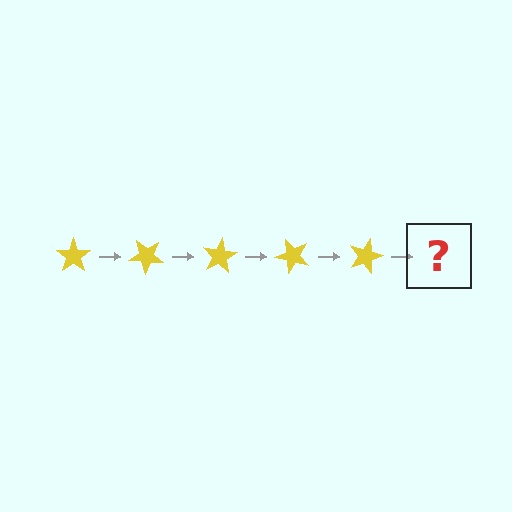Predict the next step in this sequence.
The next step is a yellow star rotated 200 degrees.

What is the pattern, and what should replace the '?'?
The pattern is that the star rotates 40 degrees each step. The '?' should be a yellow star rotated 200 degrees.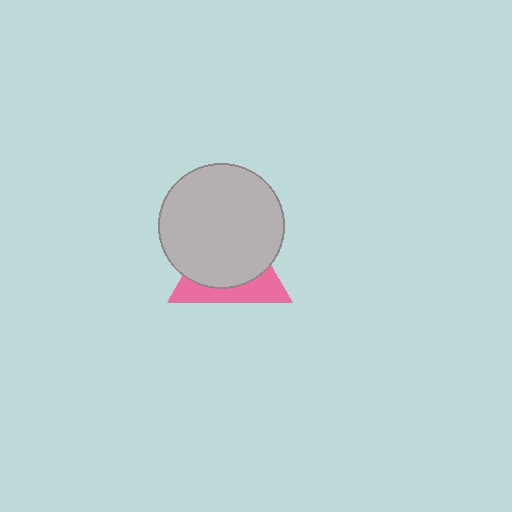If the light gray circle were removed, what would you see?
You would see the complete pink triangle.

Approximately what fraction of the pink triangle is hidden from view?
Roughly 65% of the pink triangle is hidden behind the light gray circle.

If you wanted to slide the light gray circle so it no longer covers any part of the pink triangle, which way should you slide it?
Slide it up — that is the most direct way to separate the two shapes.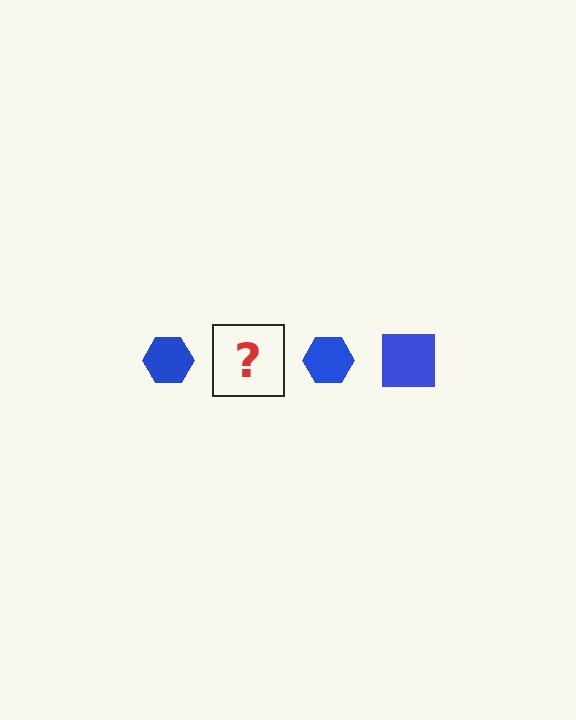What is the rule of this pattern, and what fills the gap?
The rule is that the pattern cycles through hexagon, square shapes in blue. The gap should be filled with a blue square.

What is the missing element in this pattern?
The missing element is a blue square.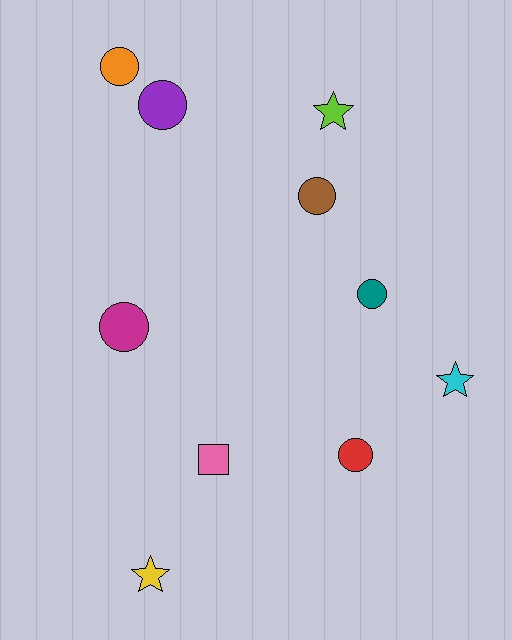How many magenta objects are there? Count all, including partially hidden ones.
There is 1 magenta object.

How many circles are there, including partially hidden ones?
There are 6 circles.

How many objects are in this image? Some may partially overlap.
There are 10 objects.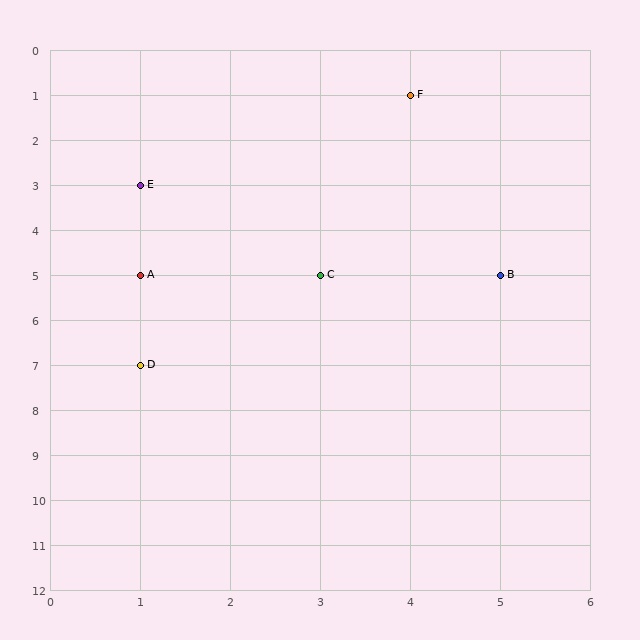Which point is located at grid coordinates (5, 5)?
Point B is at (5, 5).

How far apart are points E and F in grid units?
Points E and F are 3 columns and 2 rows apart (about 3.6 grid units diagonally).